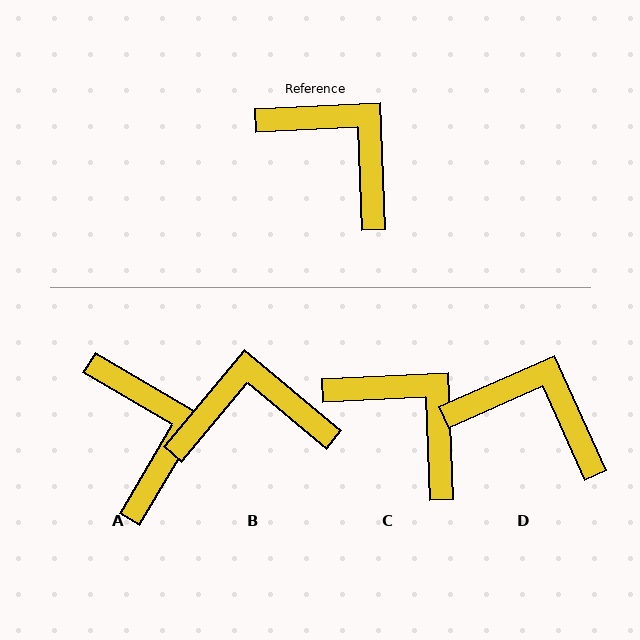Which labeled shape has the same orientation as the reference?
C.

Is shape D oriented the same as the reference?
No, it is off by about 22 degrees.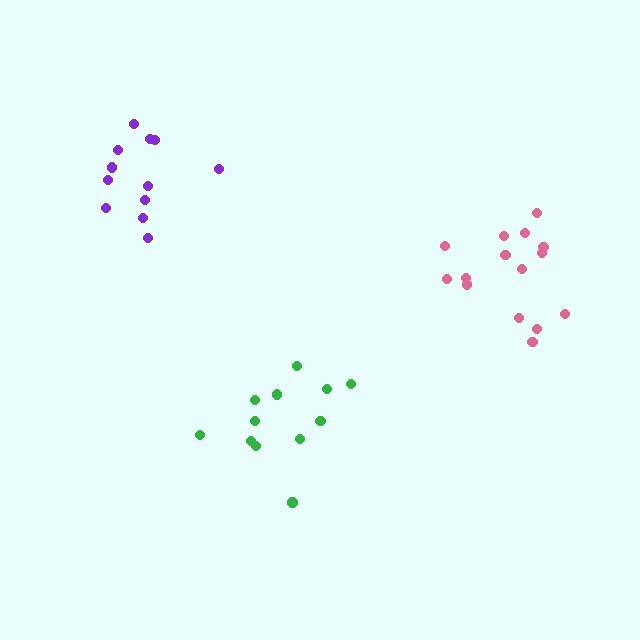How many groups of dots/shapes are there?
There are 3 groups.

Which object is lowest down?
The green cluster is bottommost.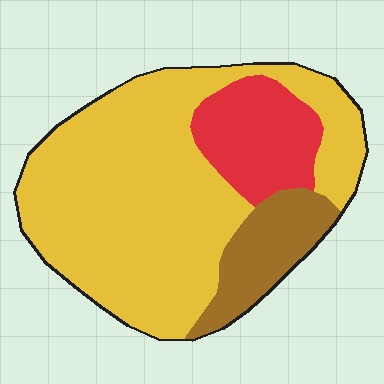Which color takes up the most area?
Yellow, at roughly 70%.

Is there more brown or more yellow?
Yellow.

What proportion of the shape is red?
Red takes up between a sixth and a third of the shape.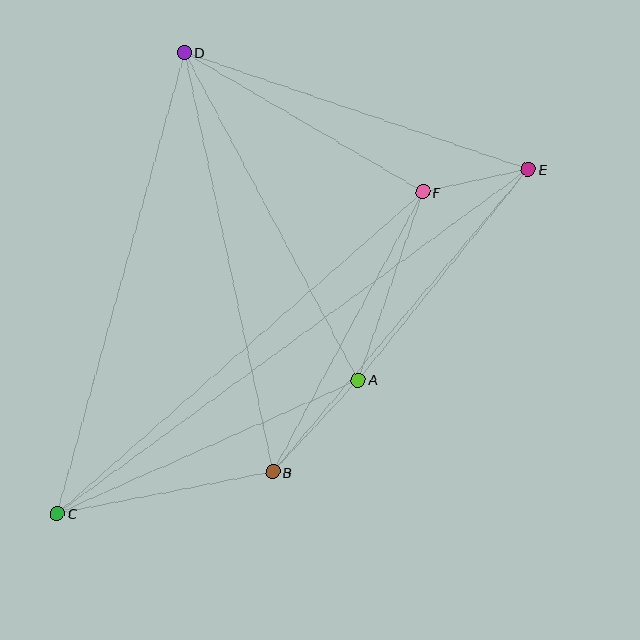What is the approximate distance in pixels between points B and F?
The distance between B and F is approximately 317 pixels.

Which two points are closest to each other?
Points E and F are closest to each other.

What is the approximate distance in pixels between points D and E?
The distance between D and E is approximately 363 pixels.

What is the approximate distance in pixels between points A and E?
The distance between A and E is approximately 271 pixels.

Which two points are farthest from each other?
Points C and E are farthest from each other.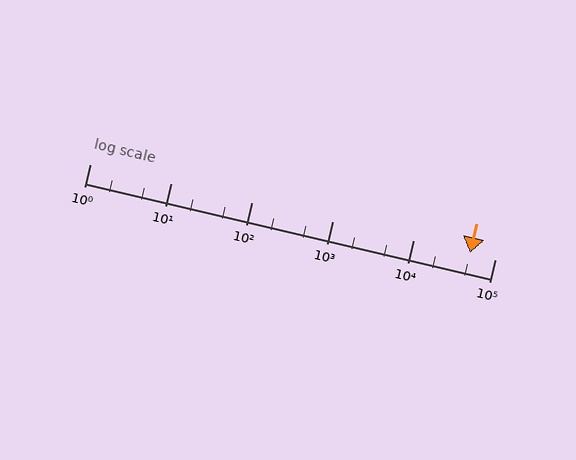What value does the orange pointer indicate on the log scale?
The pointer indicates approximately 50000.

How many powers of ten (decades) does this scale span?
The scale spans 5 decades, from 1 to 100000.